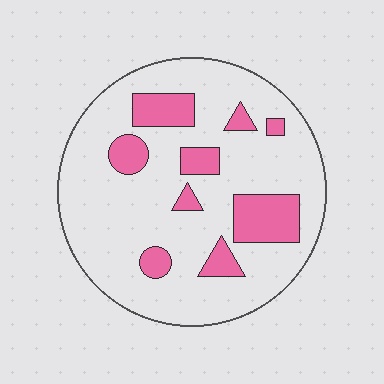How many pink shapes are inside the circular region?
9.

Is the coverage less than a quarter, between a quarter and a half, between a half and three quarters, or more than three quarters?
Less than a quarter.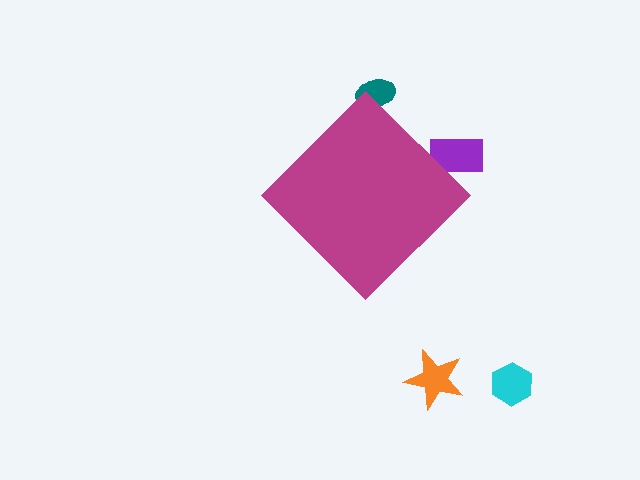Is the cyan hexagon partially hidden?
No, the cyan hexagon is fully visible.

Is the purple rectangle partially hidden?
Yes, the purple rectangle is partially hidden behind the magenta diamond.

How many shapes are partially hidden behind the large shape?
2 shapes are partially hidden.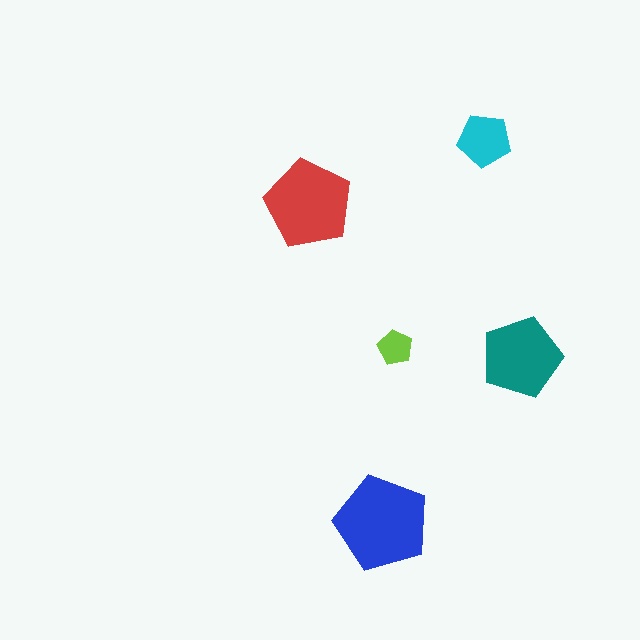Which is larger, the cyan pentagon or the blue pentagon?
The blue one.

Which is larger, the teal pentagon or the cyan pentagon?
The teal one.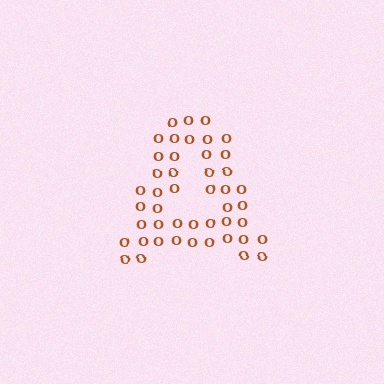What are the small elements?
The small elements are letter O's.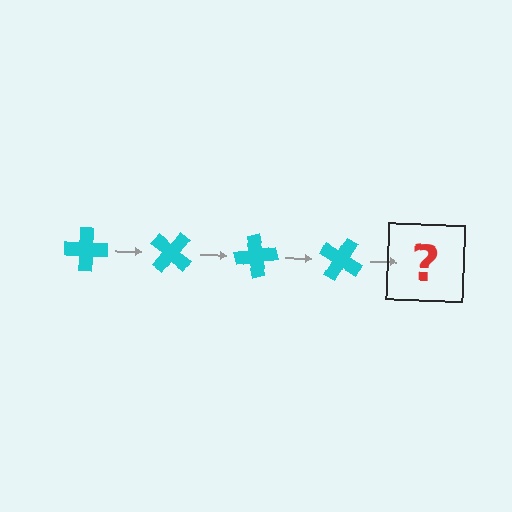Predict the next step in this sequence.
The next step is a cyan cross rotated 160 degrees.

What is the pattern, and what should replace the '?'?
The pattern is that the cross rotates 40 degrees each step. The '?' should be a cyan cross rotated 160 degrees.